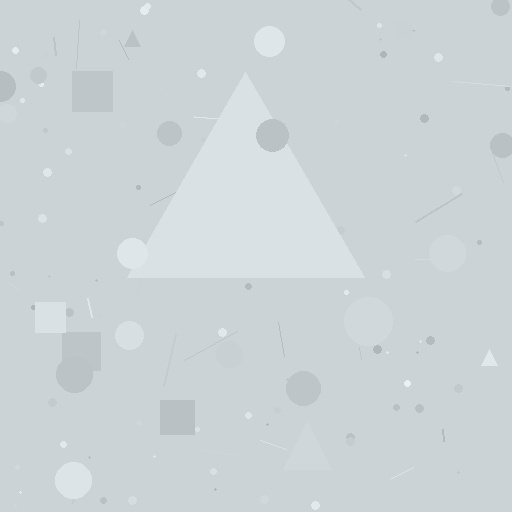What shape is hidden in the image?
A triangle is hidden in the image.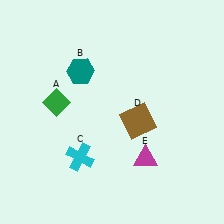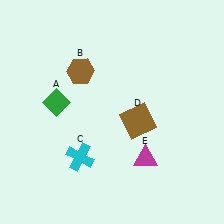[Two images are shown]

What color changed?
The hexagon (B) changed from teal in Image 1 to brown in Image 2.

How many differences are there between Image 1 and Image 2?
There is 1 difference between the two images.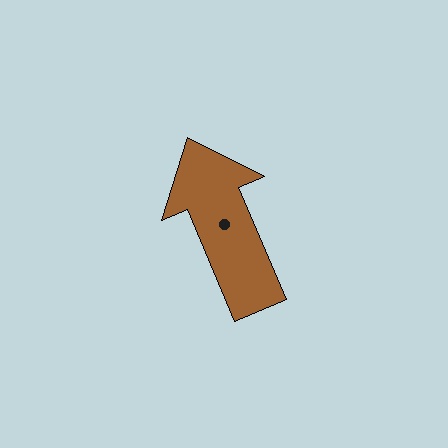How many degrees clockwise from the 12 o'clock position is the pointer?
Approximately 337 degrees.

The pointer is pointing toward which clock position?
Roughly 11 o'clock.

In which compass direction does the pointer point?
Northwest.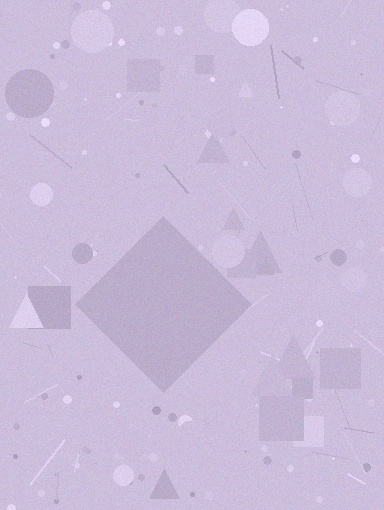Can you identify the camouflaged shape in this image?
The camouflaged shape is a diamond.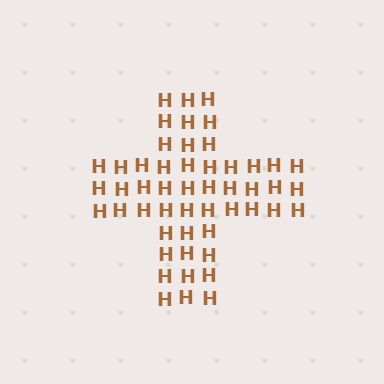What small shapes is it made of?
It is made of small letter H's.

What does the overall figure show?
The overall figure shows a cross.